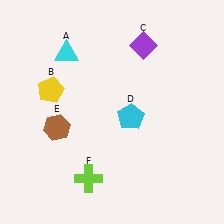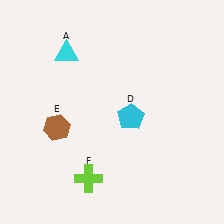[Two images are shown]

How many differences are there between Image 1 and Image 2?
There are 2 differences between the two images.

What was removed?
The purple diamond (C), the yellow pentagon (B) were removed in Image 2.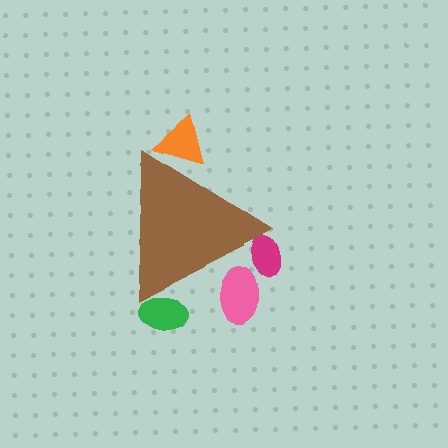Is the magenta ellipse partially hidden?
Yes, the magenta ellipse is partially hidden behind the brown triangle.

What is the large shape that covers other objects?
A brown triangle.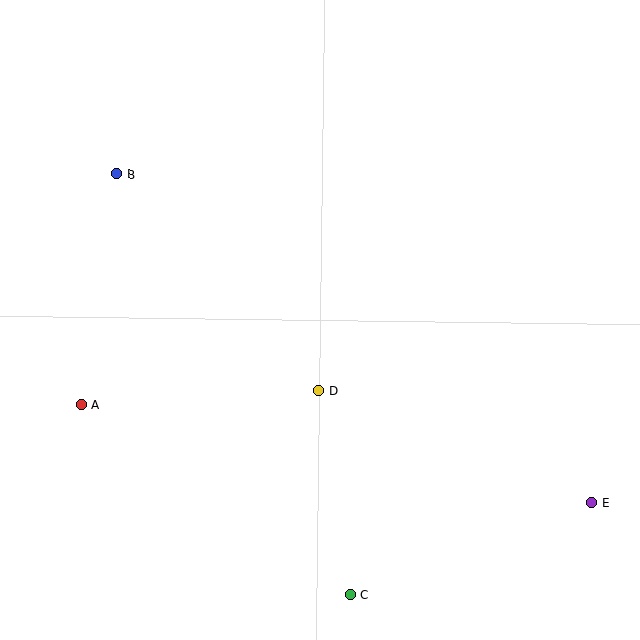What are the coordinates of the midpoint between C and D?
The midpoint between C and D is at (335, 493).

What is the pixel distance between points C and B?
The distance between C and B is 481 pixels.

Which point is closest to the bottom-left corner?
Point A is closest to the bottom-left corner.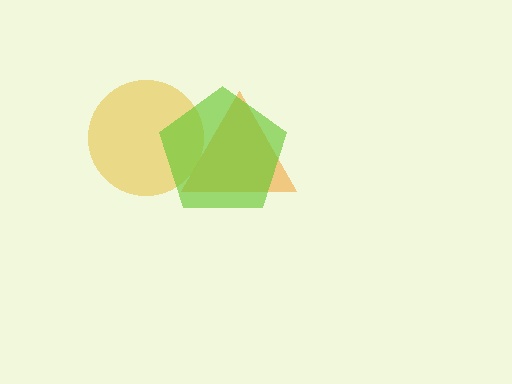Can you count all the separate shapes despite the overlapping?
Yes, there are 3 separate shapes.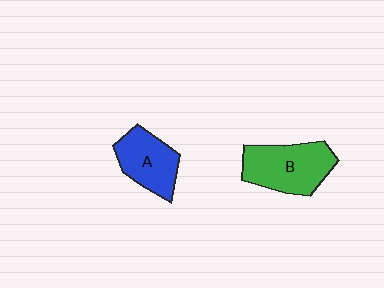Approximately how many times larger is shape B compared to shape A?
Approximately 1.3 times.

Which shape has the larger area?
Shape B (green).